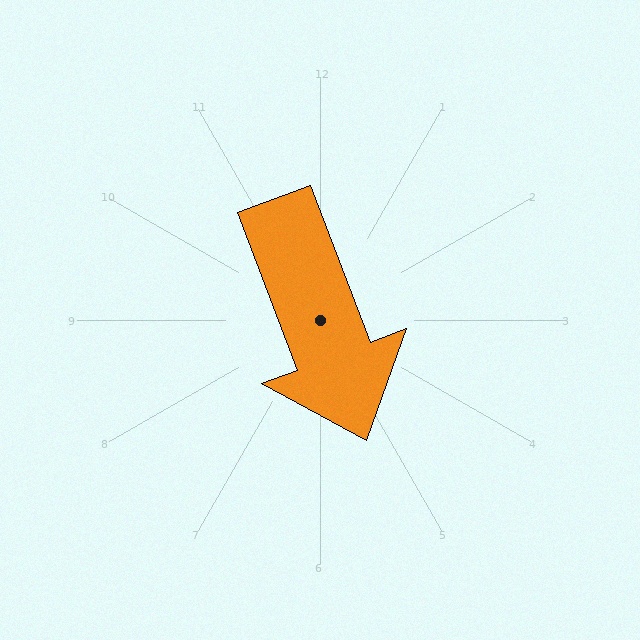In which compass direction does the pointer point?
South.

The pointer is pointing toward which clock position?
Roughly 5 o'clock.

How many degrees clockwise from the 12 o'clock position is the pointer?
Approximately 159 degrees.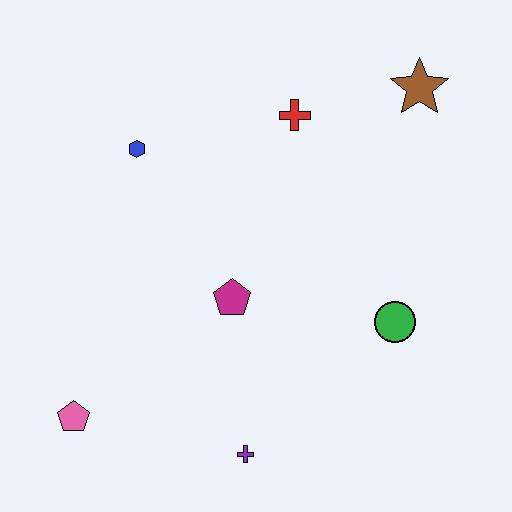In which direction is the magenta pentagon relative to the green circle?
The magenta pentagon is to the left of the green circle.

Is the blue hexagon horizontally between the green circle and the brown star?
No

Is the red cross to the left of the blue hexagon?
No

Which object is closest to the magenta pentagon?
The purple cross is closest to the magenta pentagon.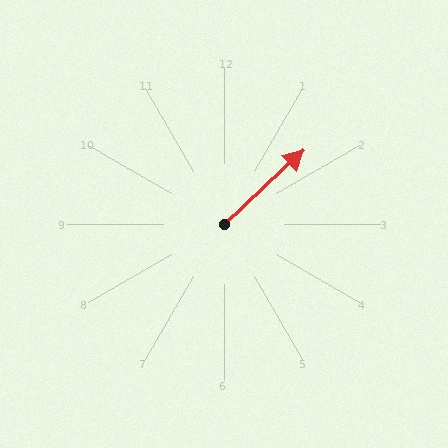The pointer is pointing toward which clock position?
Roughly 2 o'clock.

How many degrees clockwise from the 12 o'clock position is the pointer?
Approximately 47 degrees.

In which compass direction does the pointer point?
Northeast.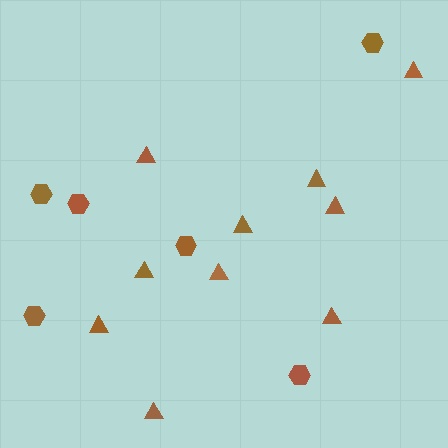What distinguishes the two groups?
There are 2 groups: one group of triangles (10) and one group of hexagons (6).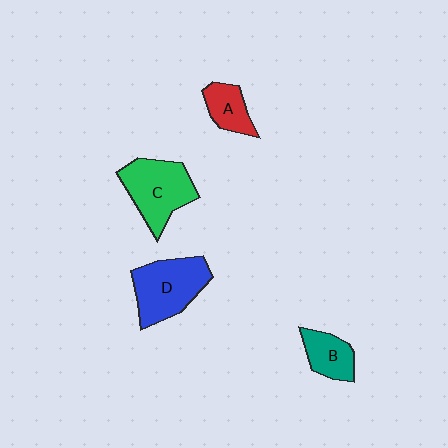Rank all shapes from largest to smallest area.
From largest to smallest: D (blue), C (green), B (teal), A (red).